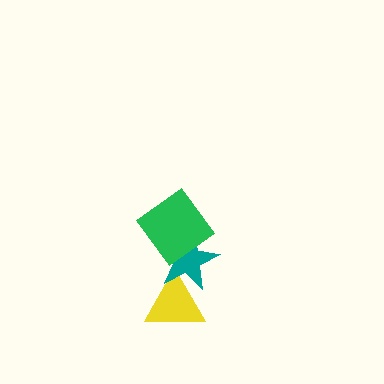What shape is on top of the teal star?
The green diamond is on top of the teal star.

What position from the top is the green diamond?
The green diamond is 1st from the top.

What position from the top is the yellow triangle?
The yellow triangle is 3rd from the top.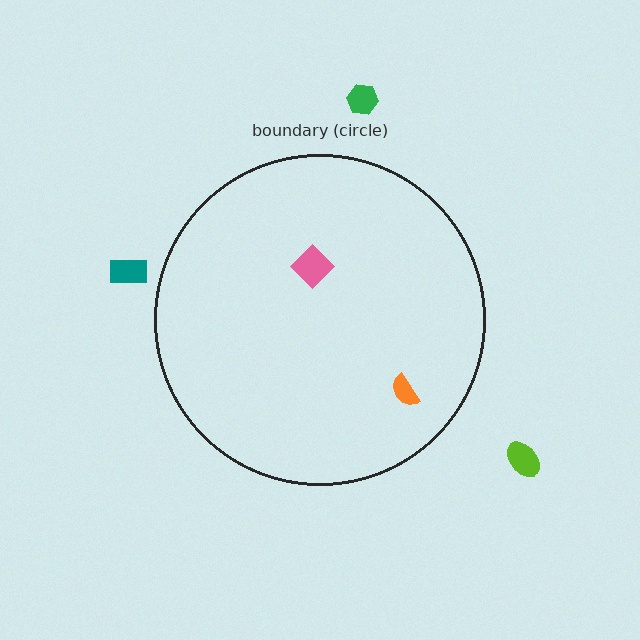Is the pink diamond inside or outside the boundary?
Inside.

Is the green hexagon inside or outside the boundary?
Outside.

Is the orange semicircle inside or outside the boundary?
Inside.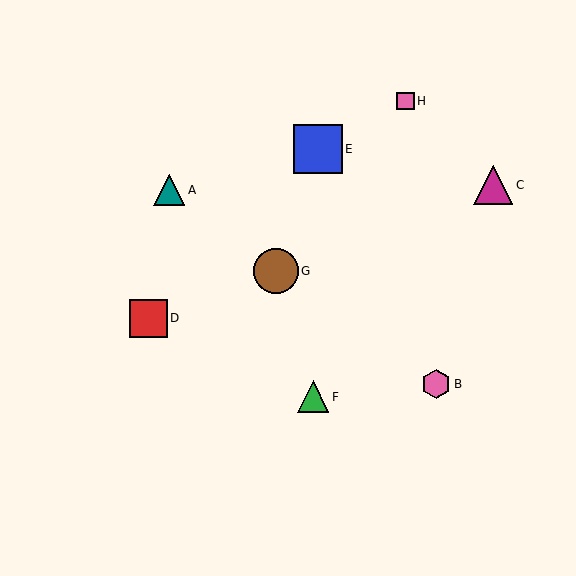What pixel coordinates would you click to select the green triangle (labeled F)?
Click at (313, 397) to select the green triangle F.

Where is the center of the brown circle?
The center of the brown circle is at (276, 271).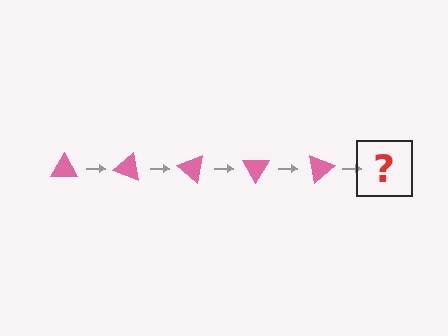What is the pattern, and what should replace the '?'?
The pattern is that the triangle rotates 20 degrees each step. The '?' should be a pink triangle rotated 100 degrees.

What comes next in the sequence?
The next element should be a pink triangle rotated 100 degrees.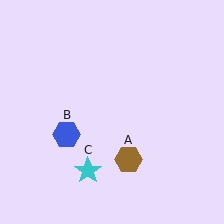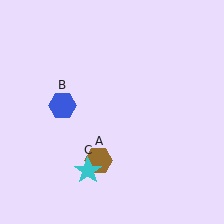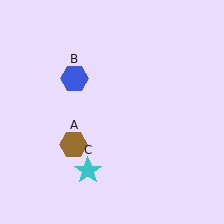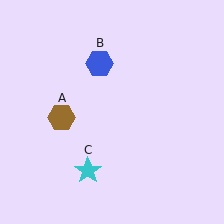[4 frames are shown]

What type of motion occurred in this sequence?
The brown hexagon (object A), blue hexagon (object B) rotated clockwise around the center of the scene.